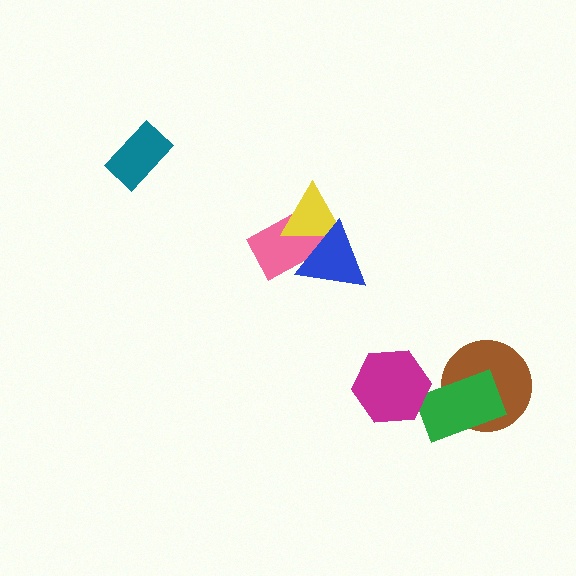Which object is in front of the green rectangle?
The magenta hexagon is in front of the green rectangle.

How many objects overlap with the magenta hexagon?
1 object overlaps with the magenta hexagon.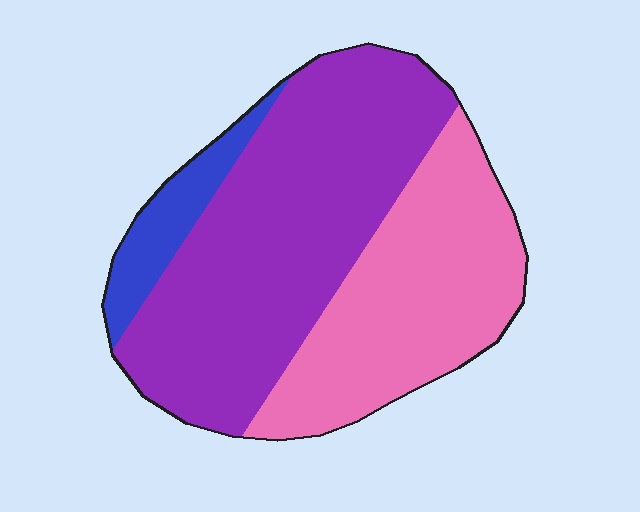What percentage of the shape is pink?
Pink covers 36% of the shape.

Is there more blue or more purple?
Purple.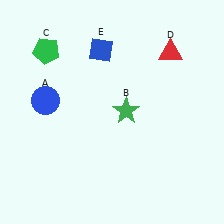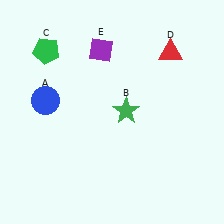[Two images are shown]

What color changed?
The diamond (E) changed from blue in Image 1 to purple in Image 2.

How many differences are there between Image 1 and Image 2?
There is 1 difference between the two images.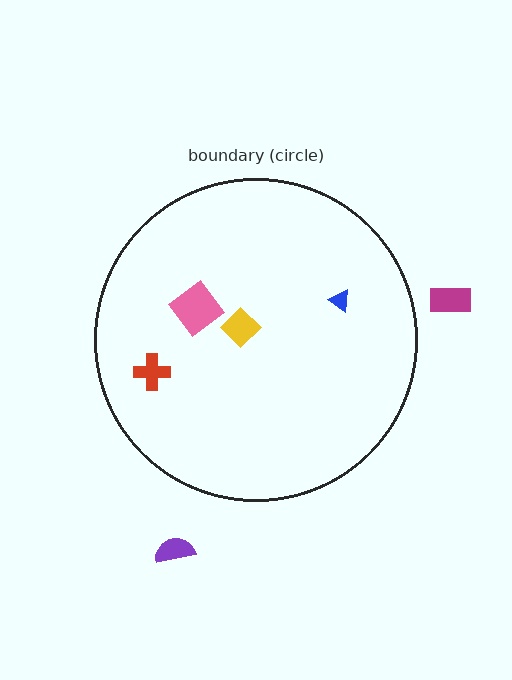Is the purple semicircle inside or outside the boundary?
Outside.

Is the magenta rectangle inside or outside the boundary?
Outside.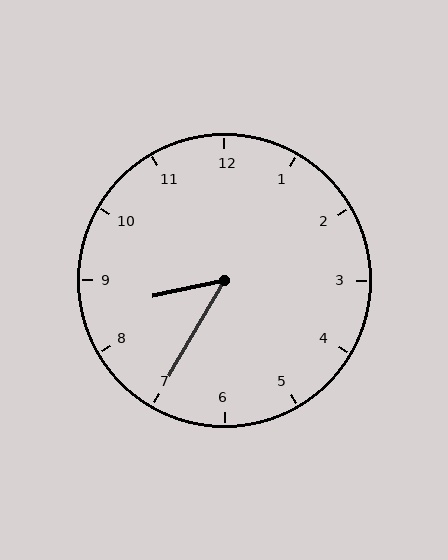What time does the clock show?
8:35.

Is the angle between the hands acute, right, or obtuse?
It is acute.